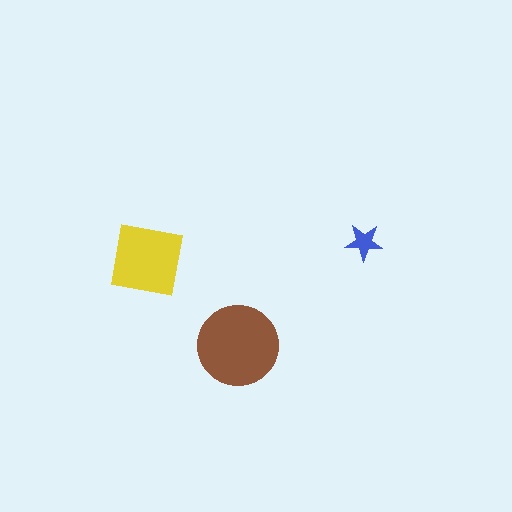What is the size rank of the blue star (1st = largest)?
3rd.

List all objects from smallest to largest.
The blue star, the yellow square, the brown circle.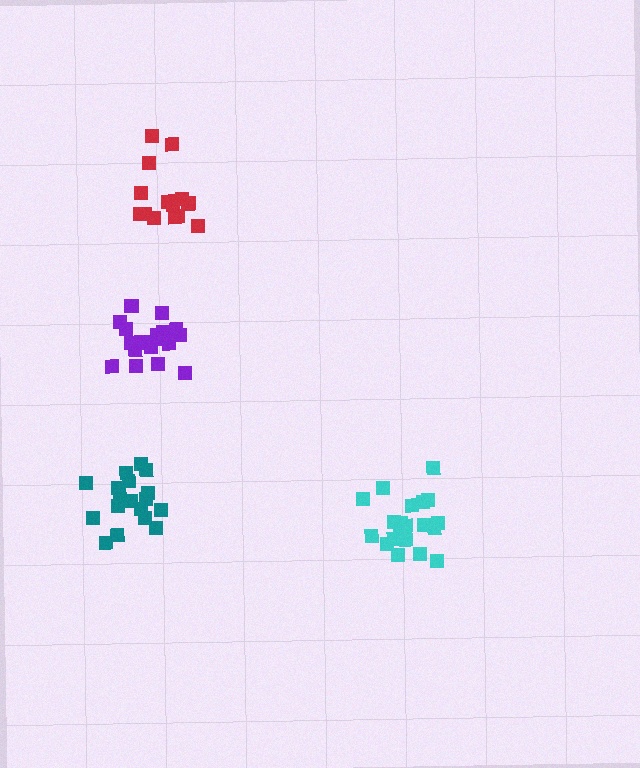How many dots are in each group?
Group 1: 20 dots, Group 2: 19 dots, Group 3: 19 dots, Group 4: 15 dots (73 total).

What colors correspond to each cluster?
The clusters are colored: cyan, purple, teal, red.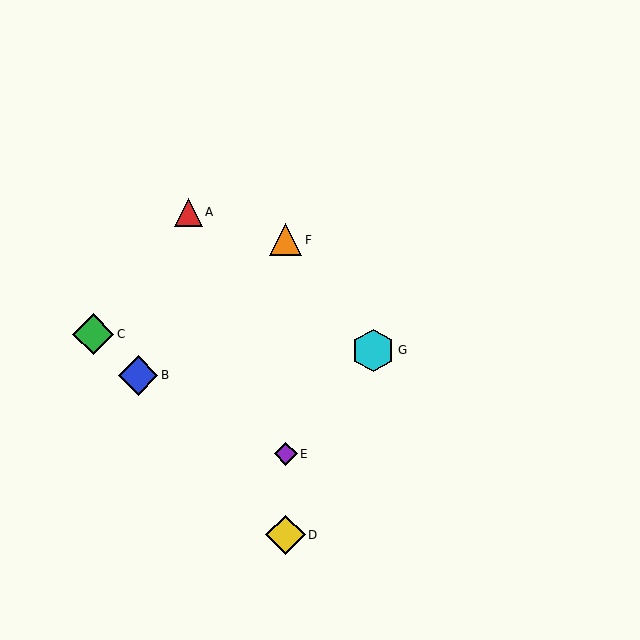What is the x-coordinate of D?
Object D is at x≈286.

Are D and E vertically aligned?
Yes, both are at x≈286.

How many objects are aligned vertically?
3 objects (D, E, F) are aligned vertically.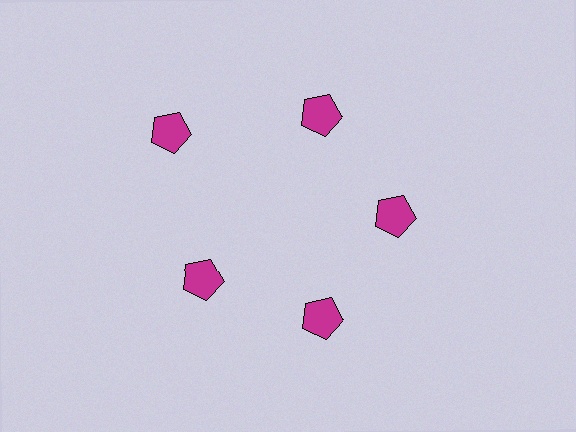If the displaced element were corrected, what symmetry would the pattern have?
It would have 5-fold rotational symmetry — the pattern would map onto itself every 72 degrees.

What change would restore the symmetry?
The symmetry would be restored by moving it inward, back onto the ring so that all 5 pentagons sit at equal angles and equal distance from the center.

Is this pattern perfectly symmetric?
No. The 5 magenta pentagons are arranged in a ring, but one element near the 10 o'clock position is pushed outward from the center, breaking the 5-fold rotational symmetry.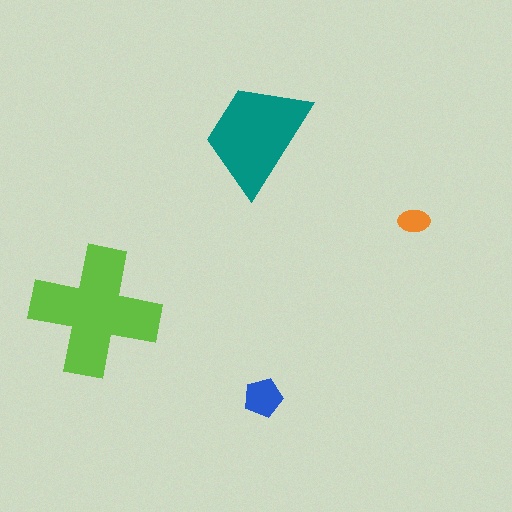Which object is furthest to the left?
The lime cross is leftmost.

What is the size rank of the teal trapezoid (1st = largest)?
2nd.